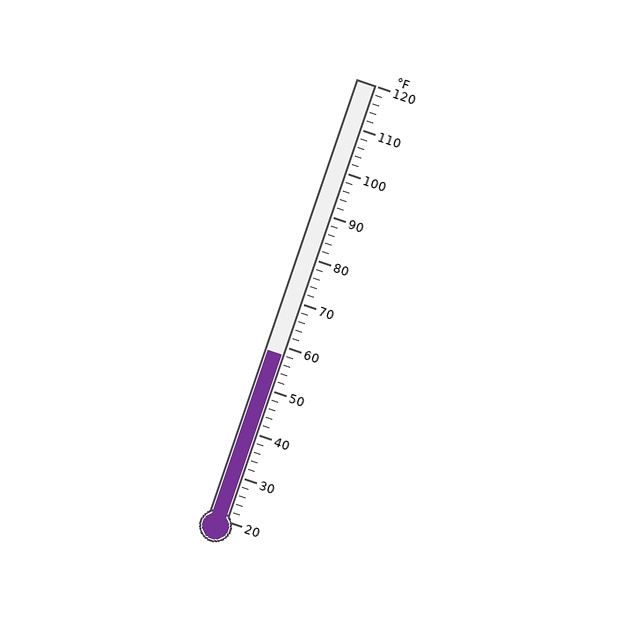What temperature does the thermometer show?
The thermometer shows approximately 58°F.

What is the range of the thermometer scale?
The thermometer scale ranges from 20°F to 120°F.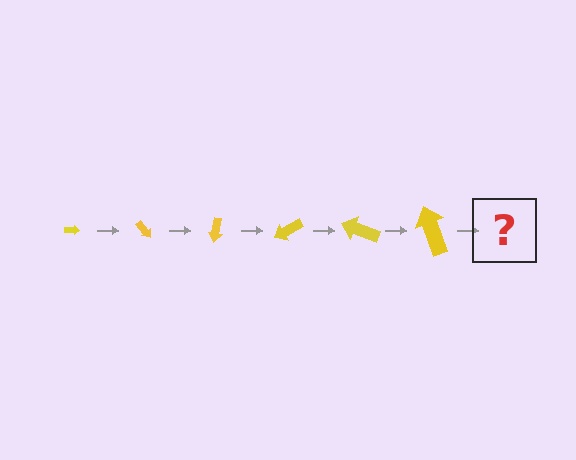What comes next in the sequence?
The next element should be an arrow, larger than the previous one and rotated 300 degrees from the start.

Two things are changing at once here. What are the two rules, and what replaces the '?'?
The two rules are that the arrow grows larger each step and it rotates 50 degrees each step. The '?' should be an arrow, larger than the previous one and rotated 300 degrees from the start.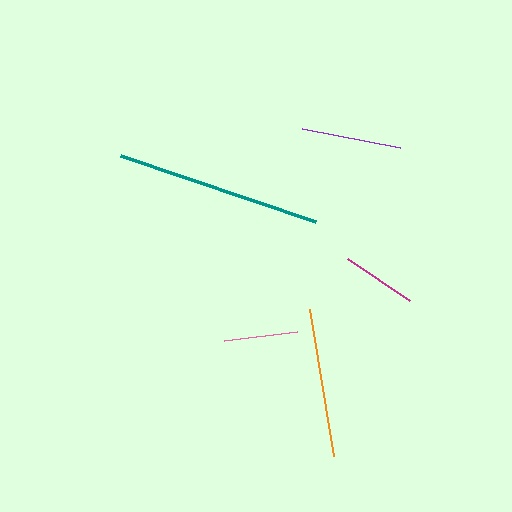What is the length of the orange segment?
The orange segment is approximately 149 pixels long.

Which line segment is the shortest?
The pink line is the shortest at approximately 73 pixels.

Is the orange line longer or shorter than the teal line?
The teal line is longer than the orange line.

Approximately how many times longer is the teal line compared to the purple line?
The teal line is approximately 2.1 times the length of the purple line.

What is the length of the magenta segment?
The magenta segment is approximately 75 pixels long.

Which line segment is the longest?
The teal line is the longest at approximately 206 pixels.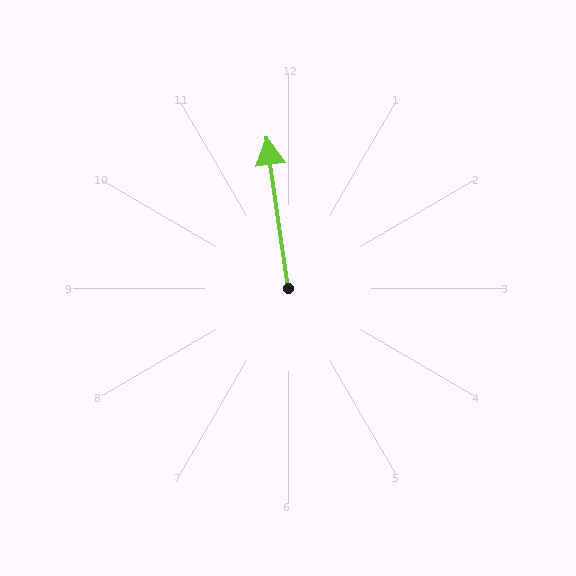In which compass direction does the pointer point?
North.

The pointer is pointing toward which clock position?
Roughly 12 o'clock.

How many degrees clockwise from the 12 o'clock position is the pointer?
Approximately 352 degrees.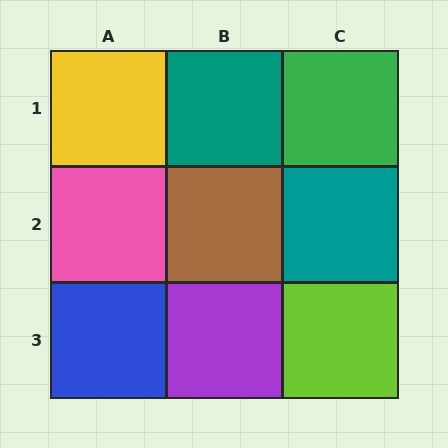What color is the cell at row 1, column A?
Yellow.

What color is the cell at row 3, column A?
Blue.